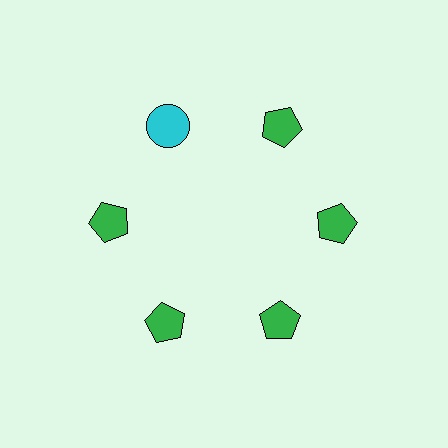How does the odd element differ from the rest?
It differs in both color (cyan instead of green) and shape (circle instead of pentagon).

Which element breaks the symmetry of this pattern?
The cyan circle at roughly the 11 o'clock position breaks the symmetry. All other shapes are green pentagons.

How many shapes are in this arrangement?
There are 6 shapes arranged in a ring pattern.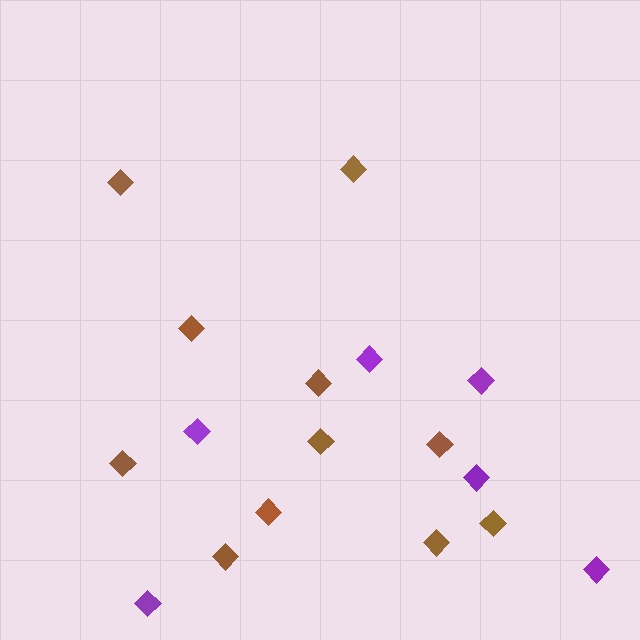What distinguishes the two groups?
There are 2 groups: one group of brown diamonds (11) and one group of purple diamonds (6).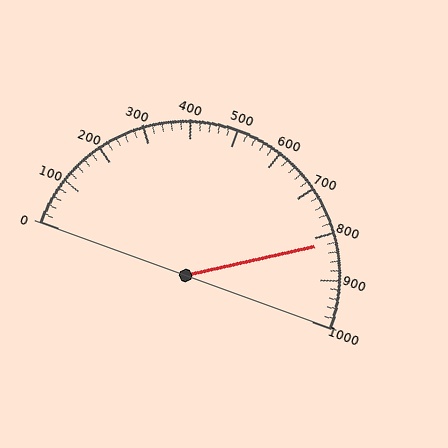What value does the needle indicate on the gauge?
The needle indicates approximately 820.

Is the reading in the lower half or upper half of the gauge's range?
The reading is in the upper half of the range (0 to 1000).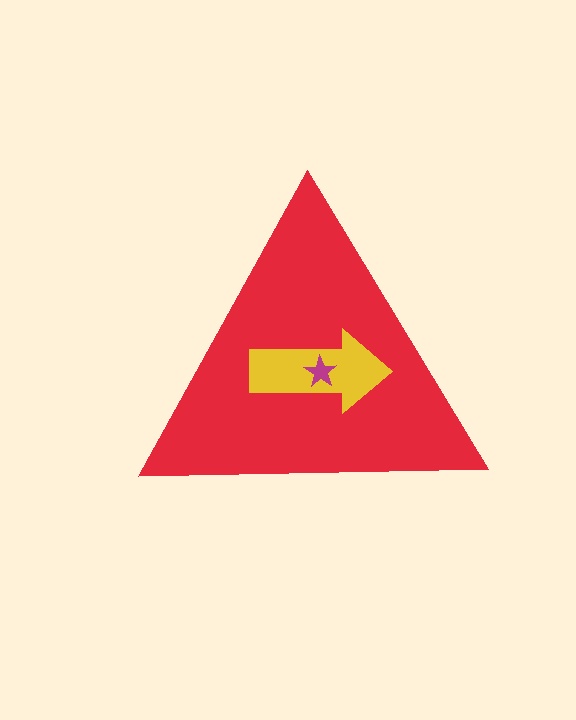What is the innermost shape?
The magenta star.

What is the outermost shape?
The red triangle.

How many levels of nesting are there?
3.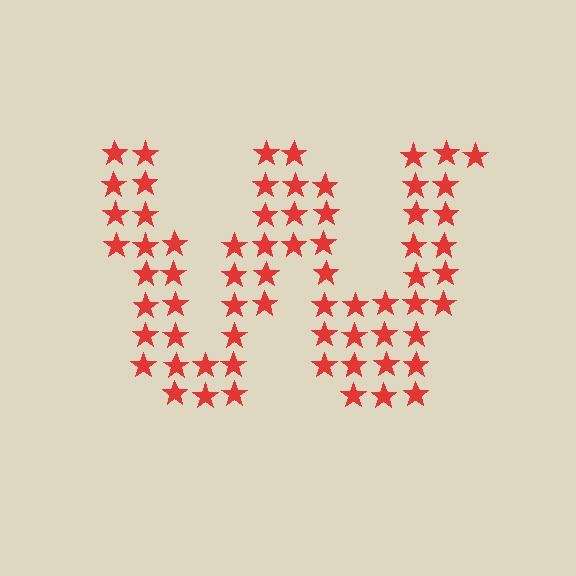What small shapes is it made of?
It is made of small stars.